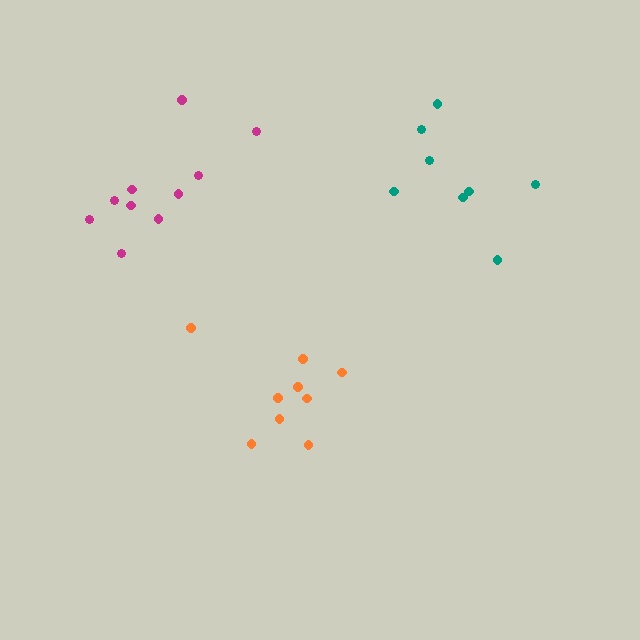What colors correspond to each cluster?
The clusters are colored: orange, magenta, teal.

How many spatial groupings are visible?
There are 3 spatial groupings.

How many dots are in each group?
Group 1: 9 dots, Group 2: 10 dots, Group 3: 8 dots (27 total).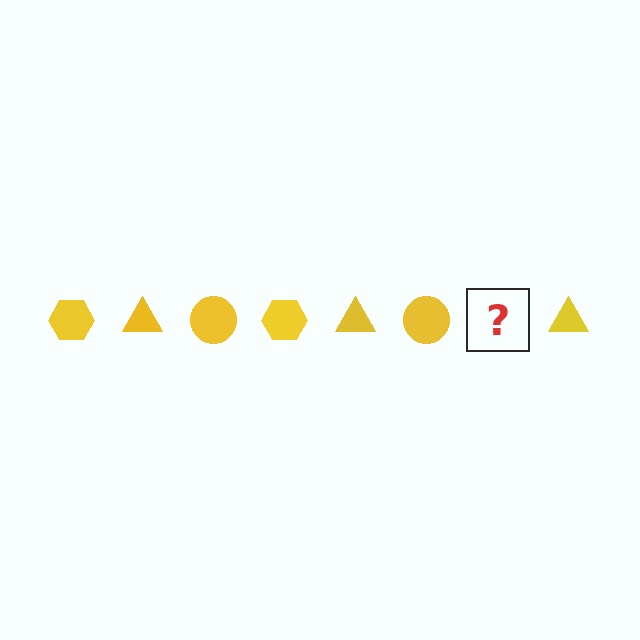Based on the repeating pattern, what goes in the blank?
The blank should be a yellow hexagon.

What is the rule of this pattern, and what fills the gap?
The rule is that the pattern cycles through hexagon, triangle, circle shapes in yellow. The gap should be filled with a yellow hexagon.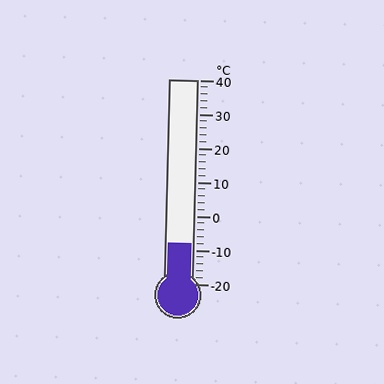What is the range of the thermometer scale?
The thermometer scale ranges from -20°C to 40°C.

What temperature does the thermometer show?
The thermometer shows approximately -8°C.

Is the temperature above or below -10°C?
The temperature is above -10°C.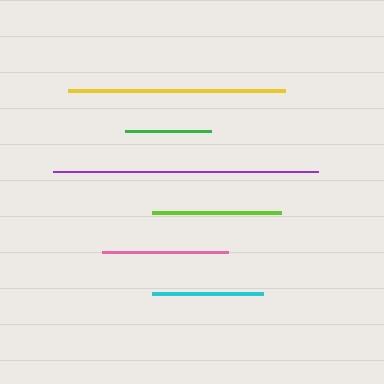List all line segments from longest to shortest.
From longest to shortest: purple, yellow, lime, pink, cyan, green.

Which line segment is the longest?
The purple line is the longest at approximately 265 pixels.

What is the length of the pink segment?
The pink segment is approximately 126 pixels long.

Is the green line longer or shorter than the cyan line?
The cyan line is longer than the green line.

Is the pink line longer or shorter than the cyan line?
The pink line is longer than the cyan line.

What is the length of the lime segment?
The lime segment is approximately 129 pixels long.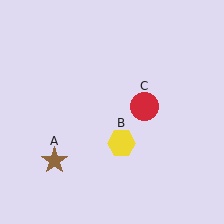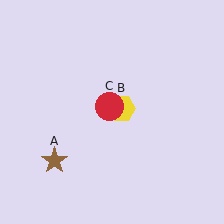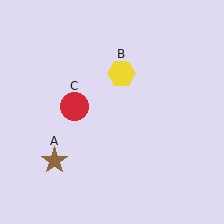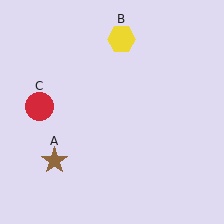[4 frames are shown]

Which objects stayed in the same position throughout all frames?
Brown star (object A) remained stationary.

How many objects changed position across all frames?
2 objects changed position: yellow hexagon (object B), red circle (object C).